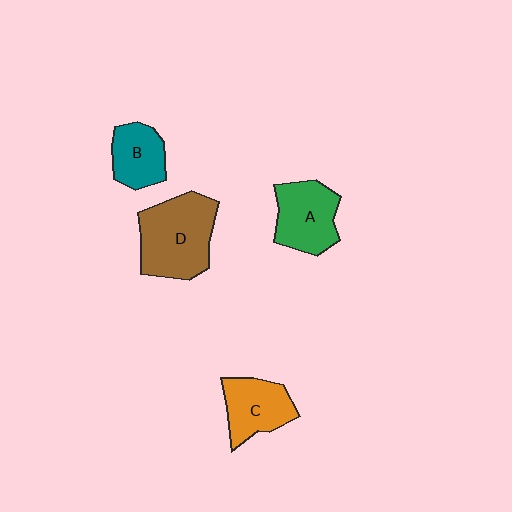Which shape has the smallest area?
Shape B (teal).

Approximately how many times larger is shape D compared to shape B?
Approximately 1.8 times.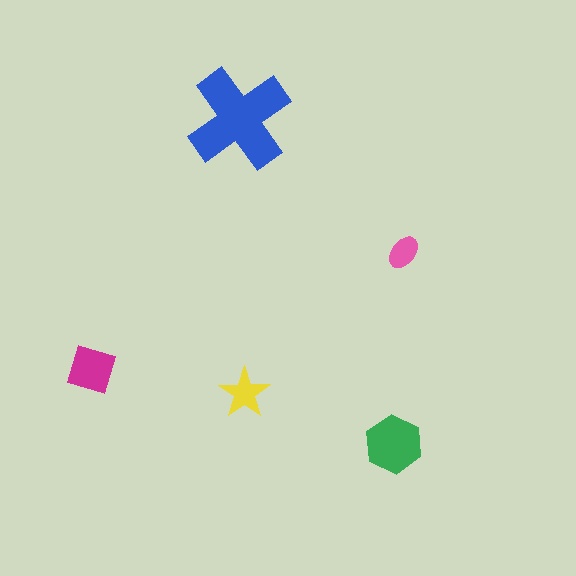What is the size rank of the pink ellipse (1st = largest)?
5th.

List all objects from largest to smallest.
The blue cross, the green hexagon, the magenta diamond, the yellow star, the pink ellipse.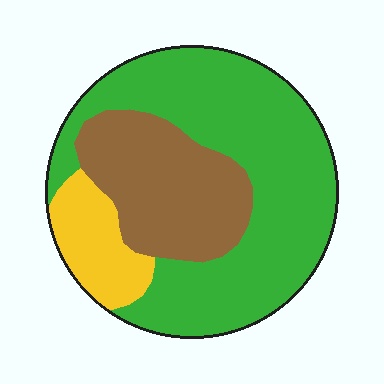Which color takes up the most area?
Green, at roughly 60%.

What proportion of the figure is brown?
Brown takes up about one quarter (1/4) of the figure.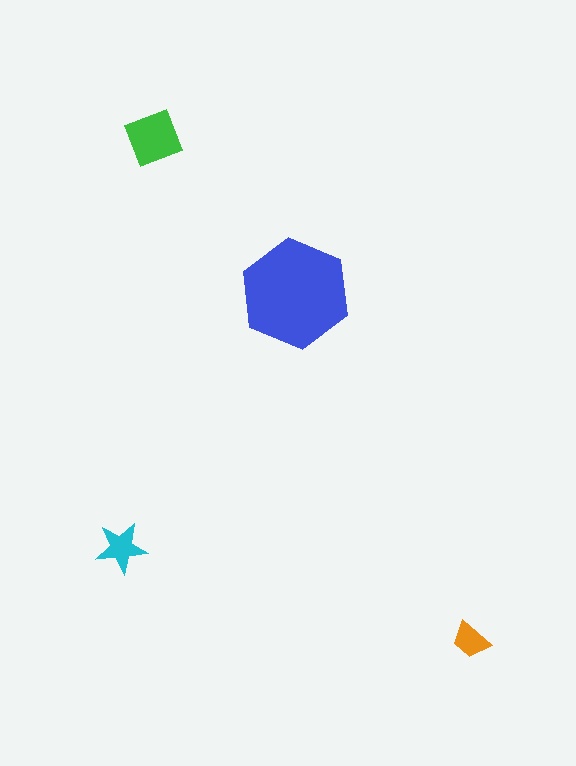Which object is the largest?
The blue hexagon.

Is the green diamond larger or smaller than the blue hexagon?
Smaller.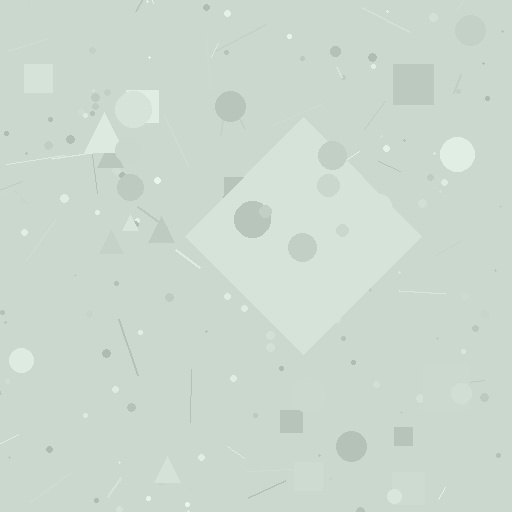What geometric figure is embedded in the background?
A diamond is embedded in the background.